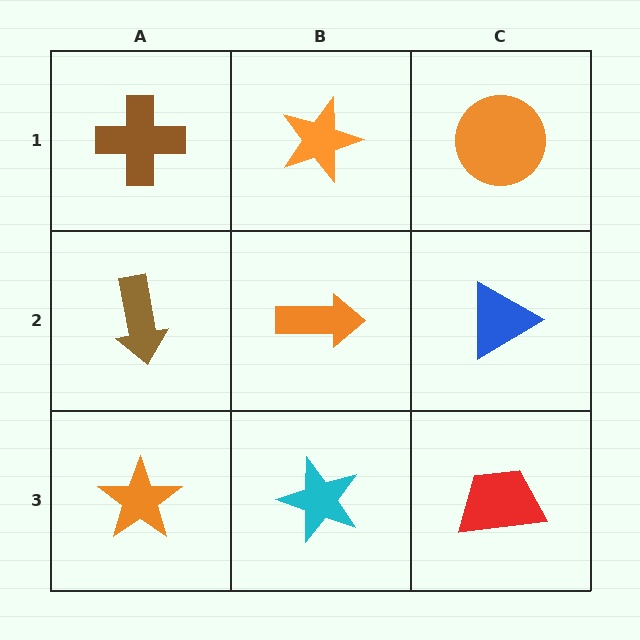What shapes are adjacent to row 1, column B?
An orange arrow (row 2, column B), a brown cross (row 1, column A), an orange circle (row 1, column C).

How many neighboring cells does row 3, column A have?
2.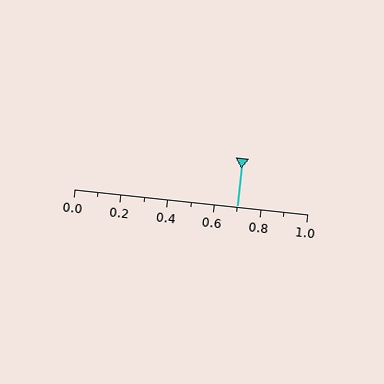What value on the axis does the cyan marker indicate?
The marker indicates approximately 0.7.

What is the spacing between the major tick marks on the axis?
The major ticks are spaced 0.2 apart.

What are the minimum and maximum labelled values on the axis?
The axis runs from 0.0 to 1.0.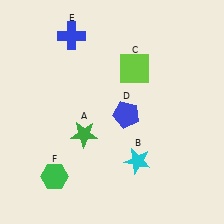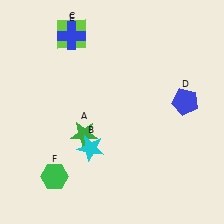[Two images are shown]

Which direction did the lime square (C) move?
The lime square (C) moved left.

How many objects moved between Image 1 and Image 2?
3 objects moved between the two images.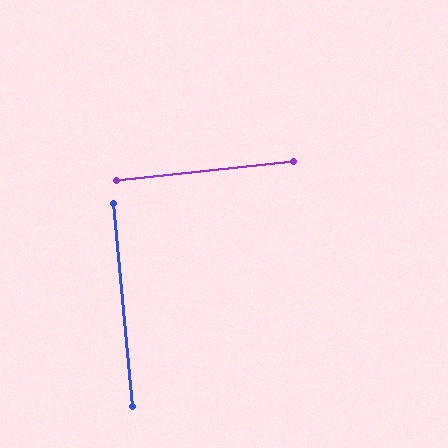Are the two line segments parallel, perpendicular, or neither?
Perpendicular — they meet at approximately 89°.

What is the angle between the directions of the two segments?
Approximately 89 degrees.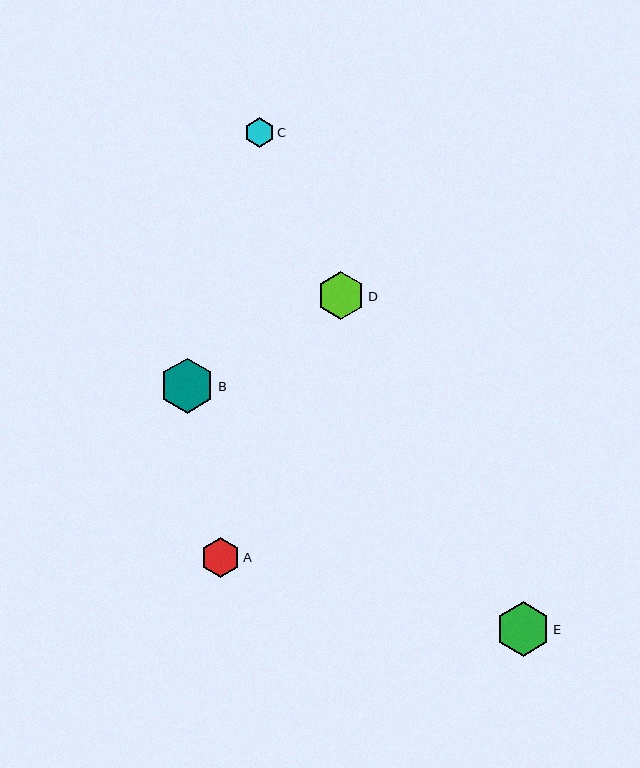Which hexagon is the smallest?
Hexagon C is the smallest with a size of approximately 29 pixels.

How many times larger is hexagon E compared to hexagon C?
Hexagon E is approximately 1.9 times the size of hexagon C.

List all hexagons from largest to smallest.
From largest to smallest: B, E, D, A, C.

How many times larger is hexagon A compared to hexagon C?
Hexagon A is approximately 1.3 times the size of hexagon C.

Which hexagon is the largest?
Hexagon B is the largest with a size of approximately 55 pixels.